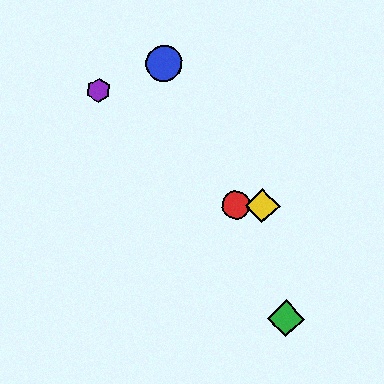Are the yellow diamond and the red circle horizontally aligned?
Yes, both are at y≈206.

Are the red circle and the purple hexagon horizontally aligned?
No, the red circle is at y≈205 and the purple hexagon is at y≈91.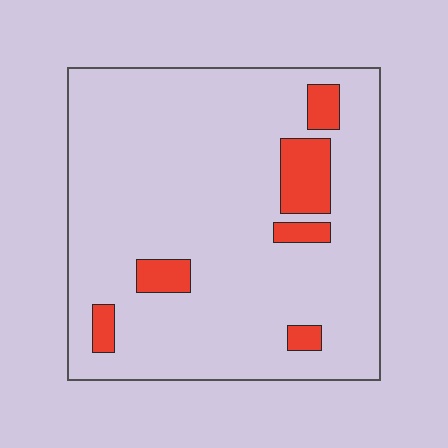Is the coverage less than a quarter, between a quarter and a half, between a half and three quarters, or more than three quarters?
Less than a quarter.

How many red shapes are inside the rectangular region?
6.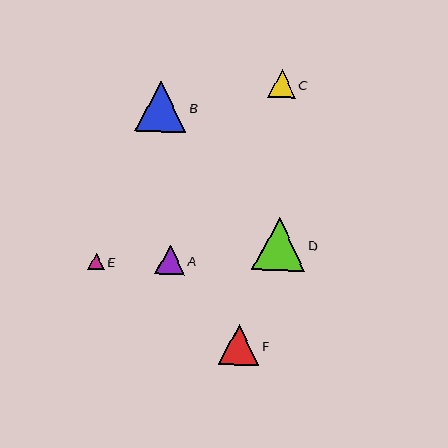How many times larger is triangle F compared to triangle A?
Triangle F is approximately 1.4 times the size of triangle A.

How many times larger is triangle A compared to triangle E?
Triangle A is approximately 1.8 times the size of triangle E.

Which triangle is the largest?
Triangle D is the largest with a size of approximately 53 pixels.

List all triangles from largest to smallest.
From largest to smallest: D, B, F, A, C, E.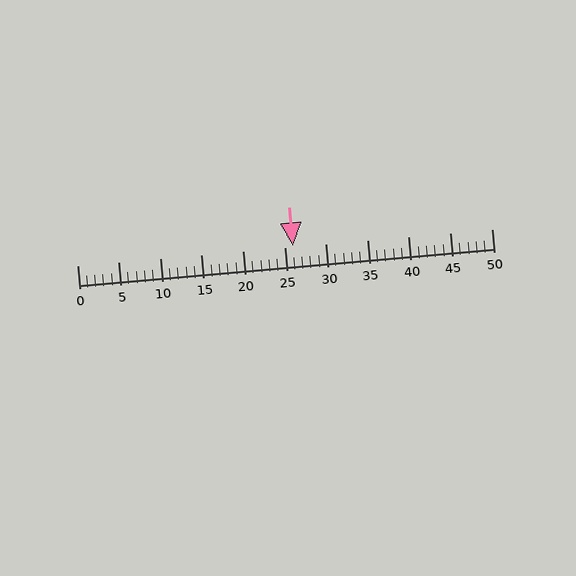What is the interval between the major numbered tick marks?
The major tick marks are spaced 5 units apart.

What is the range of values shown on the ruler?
The ruler shows values from 0 to 50.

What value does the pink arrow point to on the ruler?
The pink arrow points to approximately 26.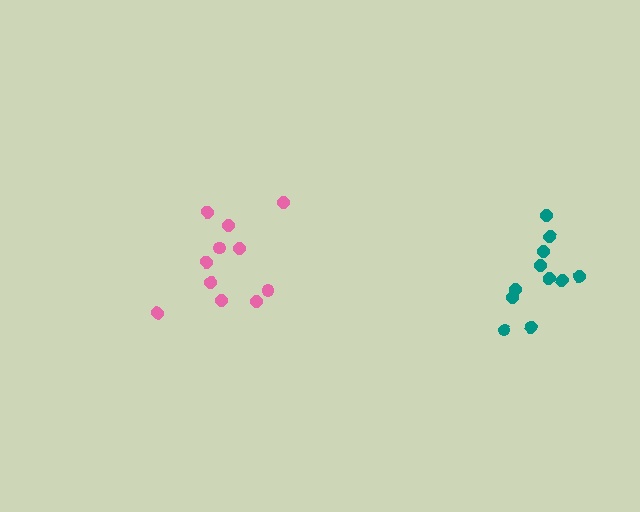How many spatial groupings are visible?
There are 2 spatial groupings.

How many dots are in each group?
Group 1: 11 dots, Group 2: 11 dots (22 total).